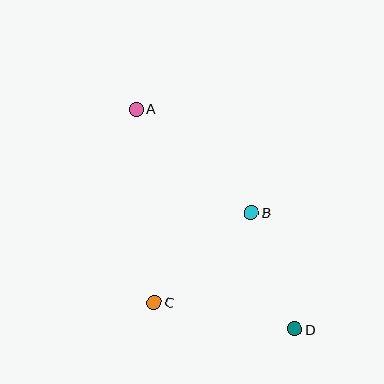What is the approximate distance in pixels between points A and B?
The distance between A and B is approximately 155 pixels.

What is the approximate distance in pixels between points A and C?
The distance between A and C is approximately 194 pixels.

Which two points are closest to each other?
Points B and D are closest to each other.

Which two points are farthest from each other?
Points A and D are farthest from each other.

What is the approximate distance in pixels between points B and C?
The distance between B and C is approximately 132 pixels.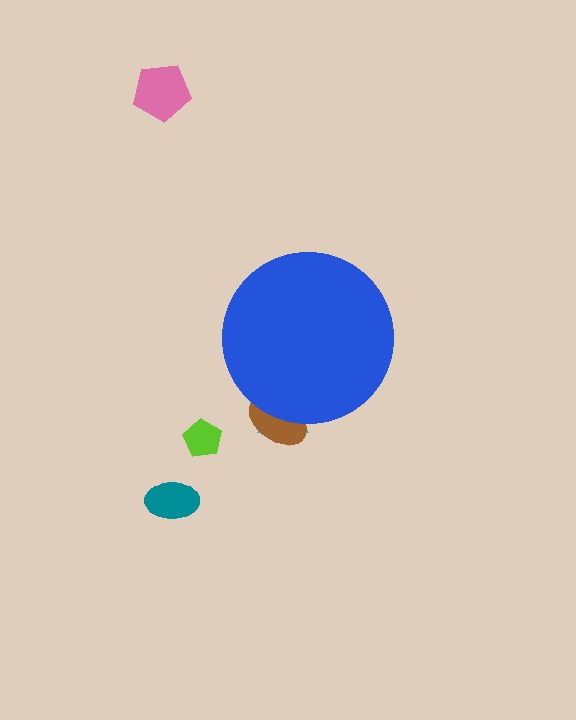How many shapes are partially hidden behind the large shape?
2 shapes are partially hidden.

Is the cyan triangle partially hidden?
Yes, the cyan triangle is partially hidden behind the blue circle.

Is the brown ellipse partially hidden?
Yes, the brown ellipse is partially hidden behind the blue circle.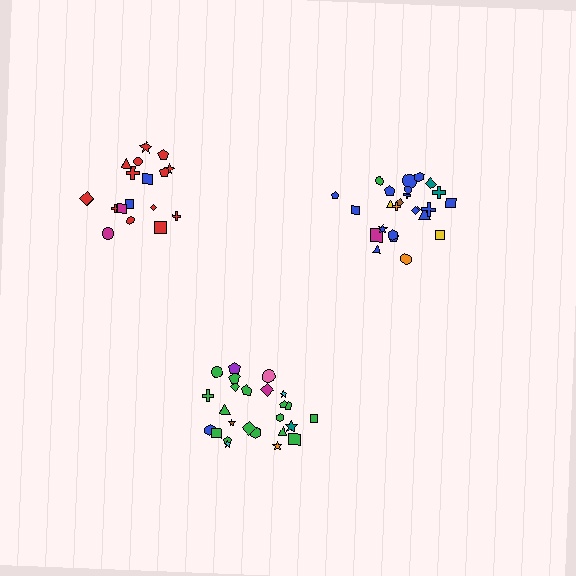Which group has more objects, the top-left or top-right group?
The top-right group.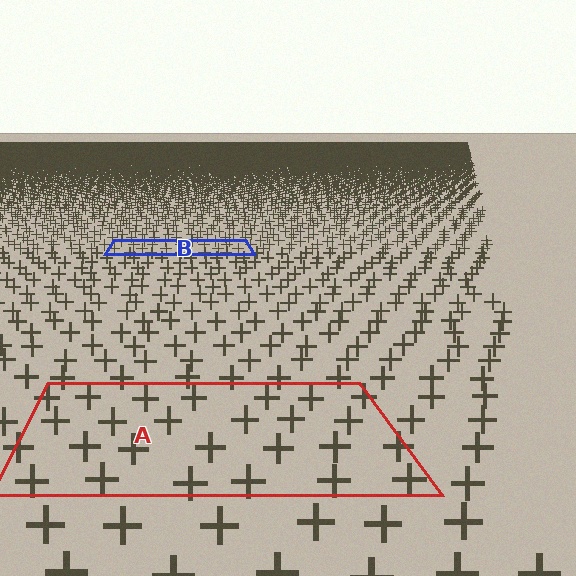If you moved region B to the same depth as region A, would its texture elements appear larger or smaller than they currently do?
They would appear larger. At a closer depth, the same texture elements are projected at a bigger on-screen size.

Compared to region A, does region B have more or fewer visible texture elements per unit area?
Region B has more texture elements per unit area — they are packed more densely because it is farther away.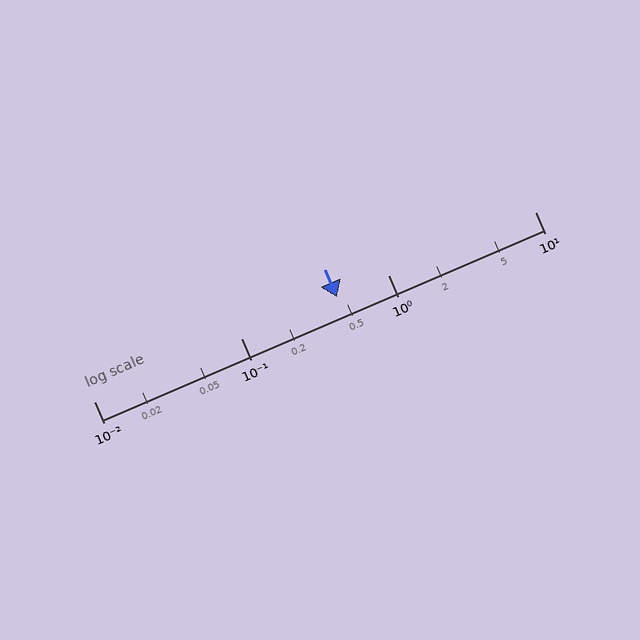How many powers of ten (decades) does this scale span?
The scale spans 3 decades, from 0.01 to 10.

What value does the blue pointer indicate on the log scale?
The pointer indicates approximately 0.45.